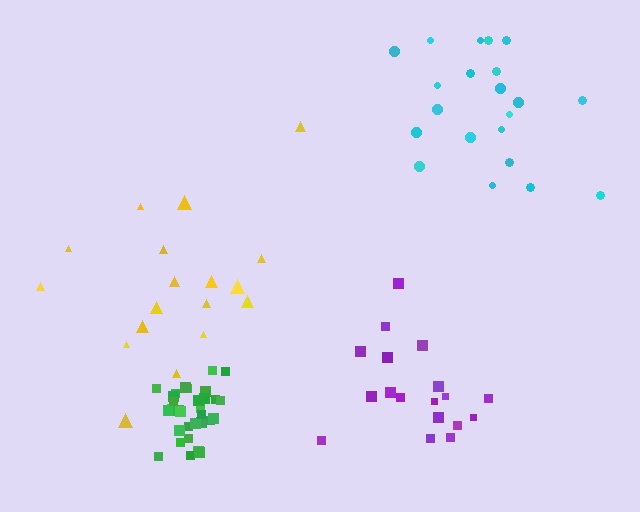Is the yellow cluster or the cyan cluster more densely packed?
Yellow.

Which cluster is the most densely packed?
Green.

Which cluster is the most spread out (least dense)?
Cyan.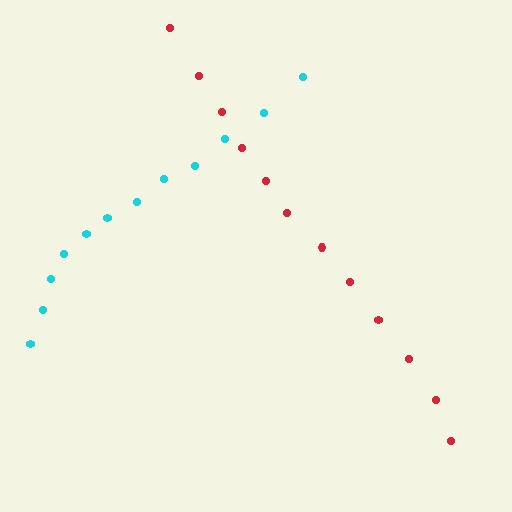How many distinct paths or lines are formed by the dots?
There are 2 distinct paths.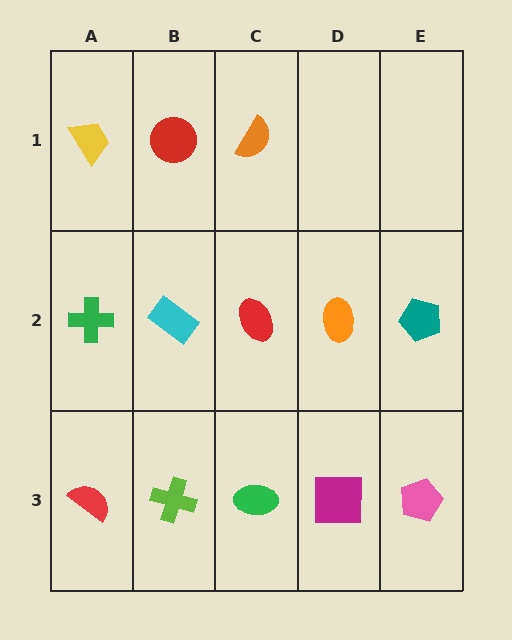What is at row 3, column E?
A pink pentagon.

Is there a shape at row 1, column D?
No, that cell is empty.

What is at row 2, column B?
A cyan rectangle.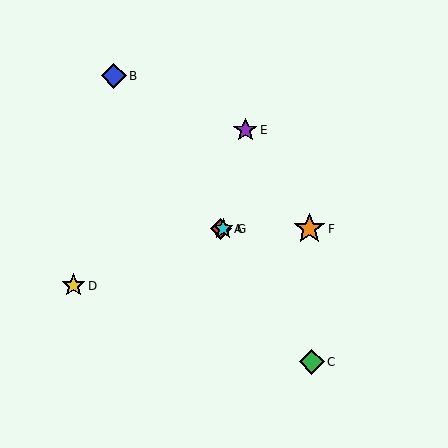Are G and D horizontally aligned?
No, G is at y≈229 and D is at y≈286.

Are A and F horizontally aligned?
Yes, both are at y≈229.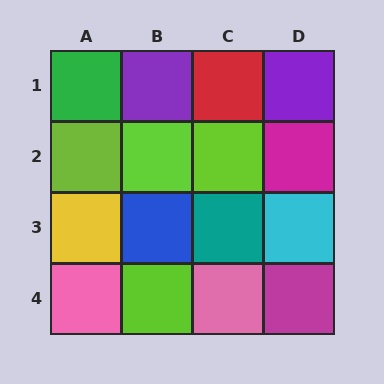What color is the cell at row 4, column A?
Pink.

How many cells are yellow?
1 cell is yellow.